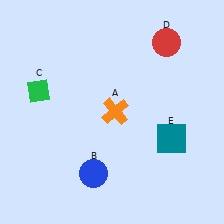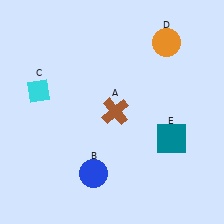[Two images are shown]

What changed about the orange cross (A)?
In Image 1, A is orange. In Image 2, it changed to brown.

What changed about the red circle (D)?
In Image 1, D is red. In Image 2, it changed to orange.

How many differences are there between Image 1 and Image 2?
There are 3 differences between the two images.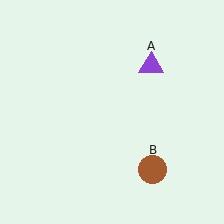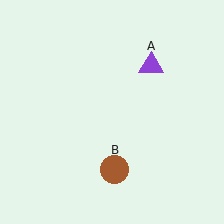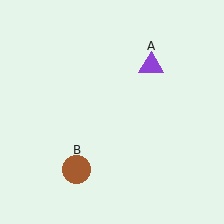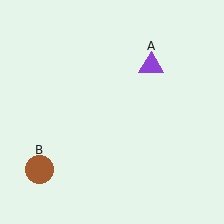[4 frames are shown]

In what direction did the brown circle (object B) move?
The brown circle (object B) moved left.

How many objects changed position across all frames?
1 object changed position: brown circle (object B).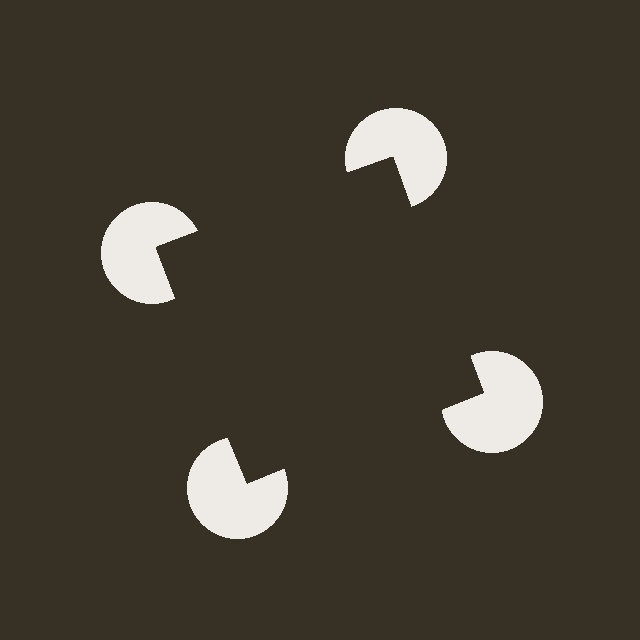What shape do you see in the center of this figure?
An illusory square — its edges are inferred from the aligned wedge cuts in the pac-man discs, not physically drawn.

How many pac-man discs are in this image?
There are 4 — one at each vertex of the illusory square.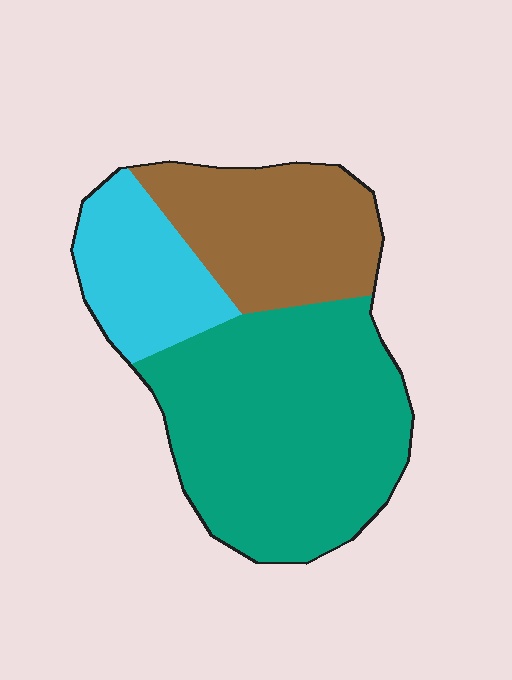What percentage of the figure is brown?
Brown covers about 25% of the figure.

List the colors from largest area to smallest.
From largest to smallest: teal, brown, cyan.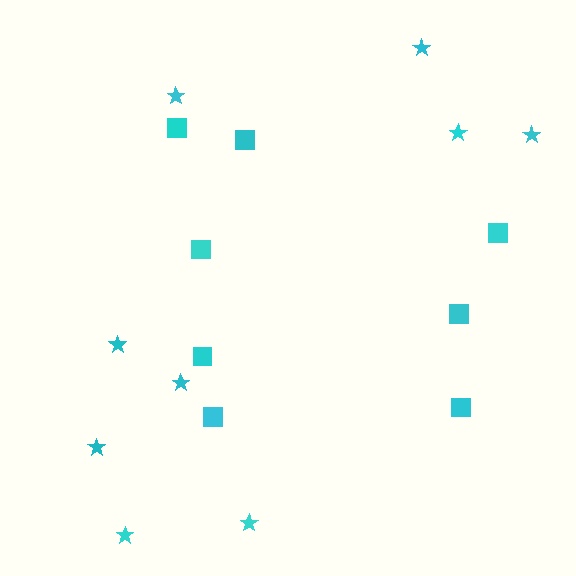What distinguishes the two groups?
There are 2 groups: one group of stars (9) and one group of squares (8).